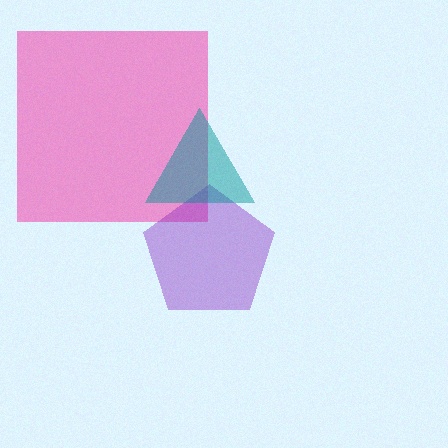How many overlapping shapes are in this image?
There are 3 overlapping shapes in the image.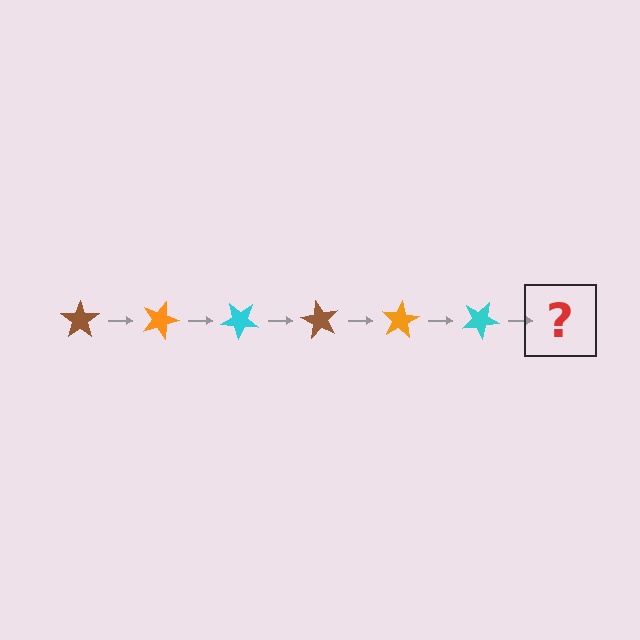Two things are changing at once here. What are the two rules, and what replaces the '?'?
The two rules are that it rotates 20 degrees each step and the color cycles through brown, orange, and cyan. The '?' should be a brown star, rotated 120 degrees from the start.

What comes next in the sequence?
The next element should be a brown star, rotated 120 degrees from the start.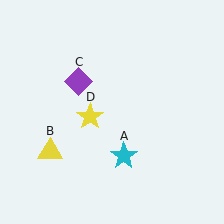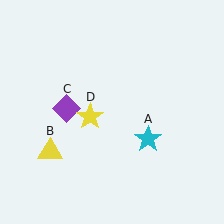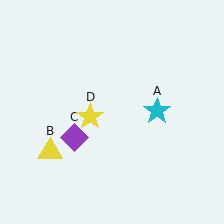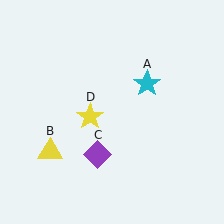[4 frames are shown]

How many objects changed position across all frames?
2 objects changed position: cyan star (object A), purple diamond (object C).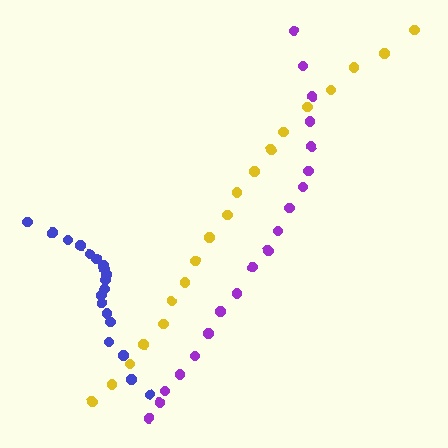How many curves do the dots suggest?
There are 3 distinct paths.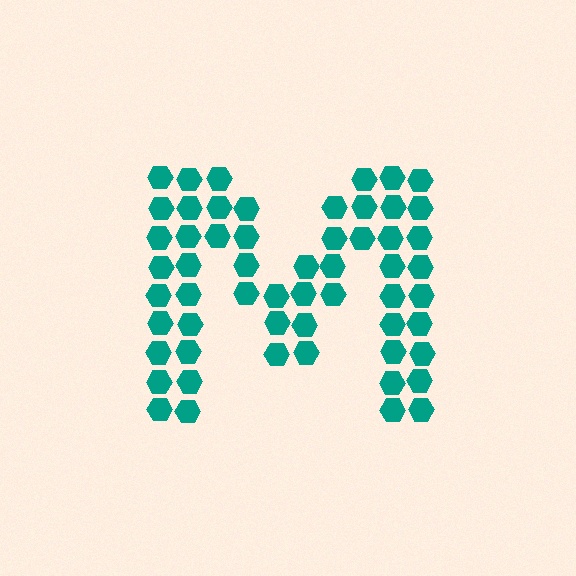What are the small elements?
The small elements are hexagons.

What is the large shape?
The large shape is the letter M.